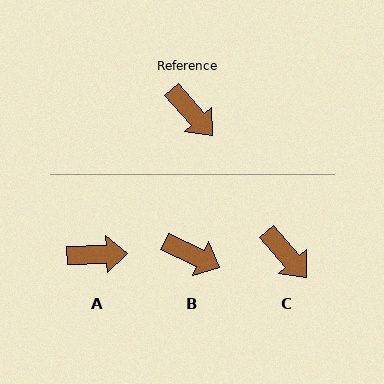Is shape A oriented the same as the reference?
No, it is off by about 51 degrees.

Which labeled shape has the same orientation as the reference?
C.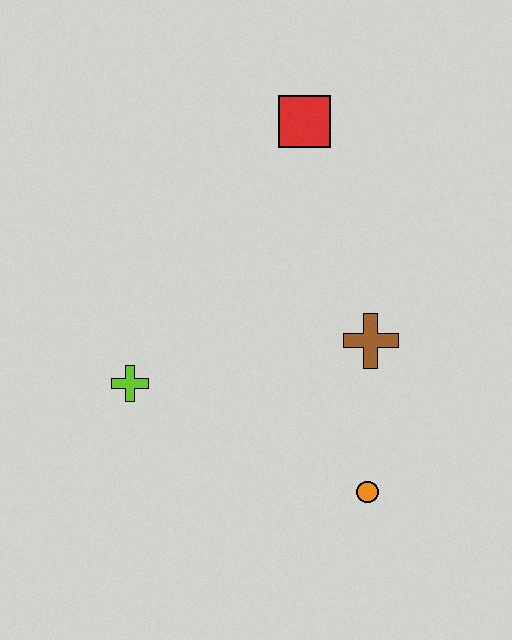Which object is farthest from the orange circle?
The red square is farthest from the orange circle.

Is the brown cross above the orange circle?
Yes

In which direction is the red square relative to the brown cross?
The red square is above the brown cross.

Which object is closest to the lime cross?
The brown cross is closest to the lime cross.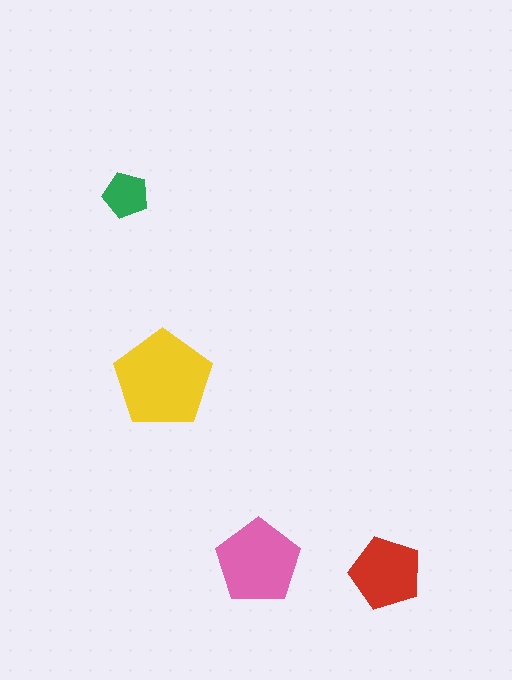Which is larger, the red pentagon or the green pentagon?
The red one.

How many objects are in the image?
There are 4 objects in the image.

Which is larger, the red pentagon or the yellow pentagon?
The yellow one.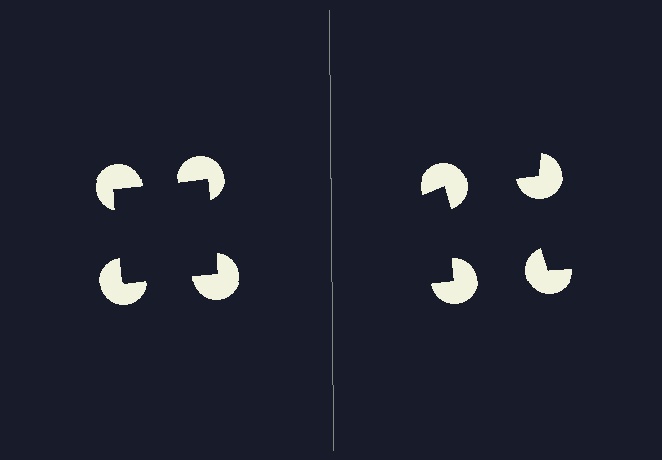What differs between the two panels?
The pac-man discs are positioned identically on both sides; only the wedge orientations differ. On the left they align to a square; on the right they are misaligned.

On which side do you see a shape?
An illusory square appears on the left side. On the right side the wedge cuts are rotated, so no coherent shape forms.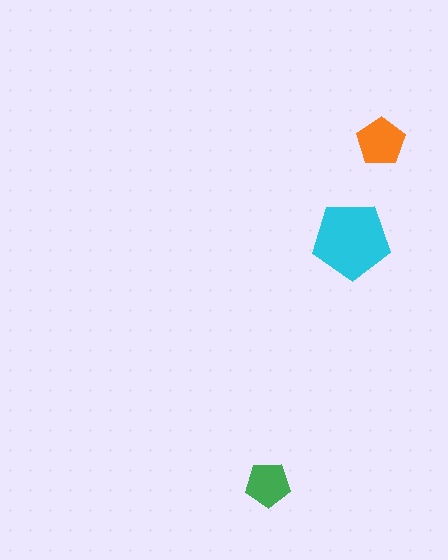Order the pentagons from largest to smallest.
the cyan one, the orange one, the green one.